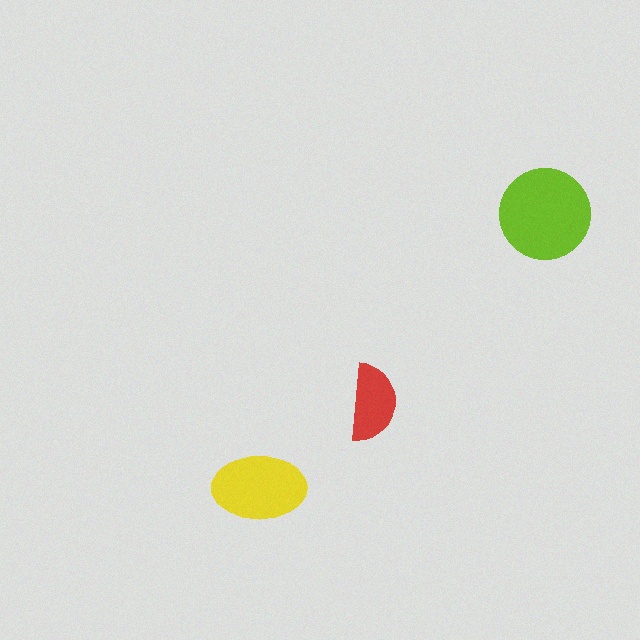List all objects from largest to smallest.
The lime circle, the yellow ellipse, the red semicircle.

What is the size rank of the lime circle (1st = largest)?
1st.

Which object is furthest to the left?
The yellow ellipse is leftmost.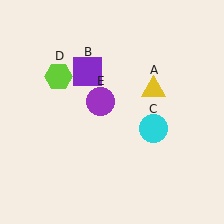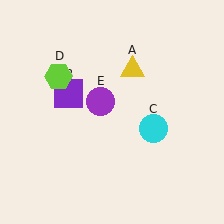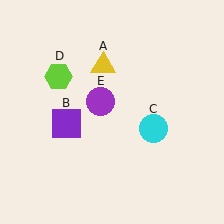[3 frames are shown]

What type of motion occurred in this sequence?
The yellow triangle (object A), purple square (object B) rotated counterclockwise around the center of the scene.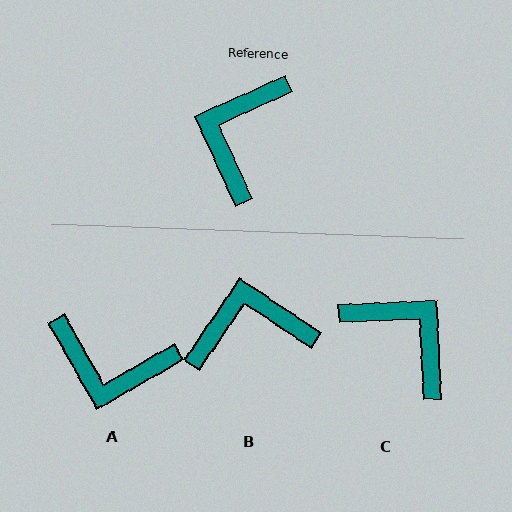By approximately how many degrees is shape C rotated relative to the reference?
Approximately 112 degrees clockwise.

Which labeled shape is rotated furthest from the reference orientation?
C, about 112 degrees away.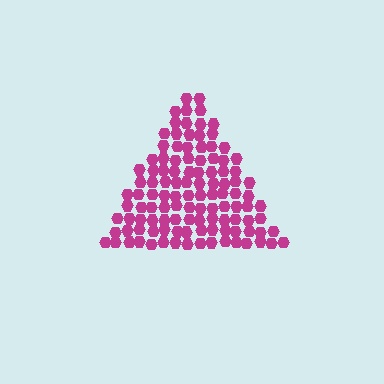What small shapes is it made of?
It is made of small hexagons.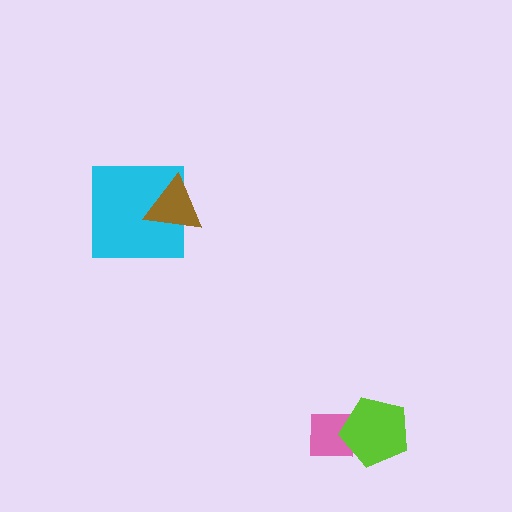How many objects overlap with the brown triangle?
1 object overlaps with the brown triangle.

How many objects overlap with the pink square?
1 object overlaps with the pink square.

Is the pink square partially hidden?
Yes, it is partially covered by another shape.